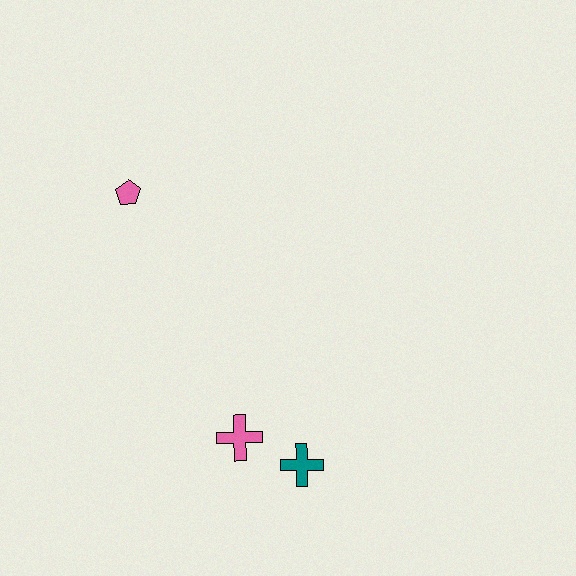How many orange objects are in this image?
There are no orange objects.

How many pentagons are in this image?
There is 1 pentagon.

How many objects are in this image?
There are 3 objects.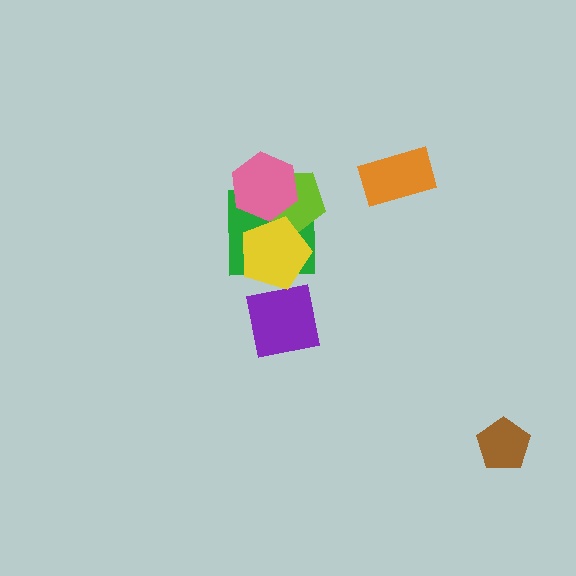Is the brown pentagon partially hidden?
No, no other shape covers it.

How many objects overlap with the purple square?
1 object overlaps with the purple square.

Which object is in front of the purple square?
The yellow pentagon is in front of the purple square.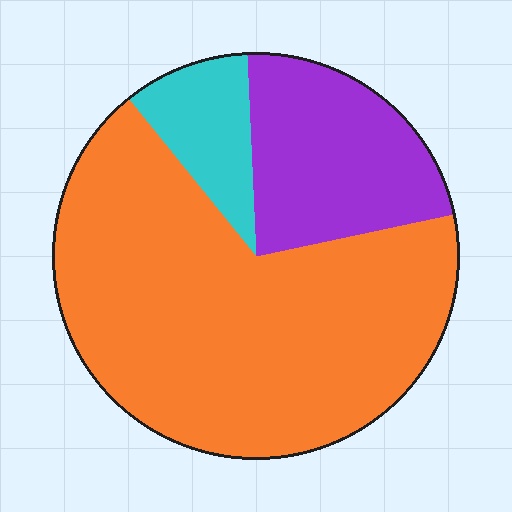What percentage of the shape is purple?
Purple takes up about one fifth (1/5) of the shape.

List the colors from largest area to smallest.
From largest to smallest: orange, purple, cyan.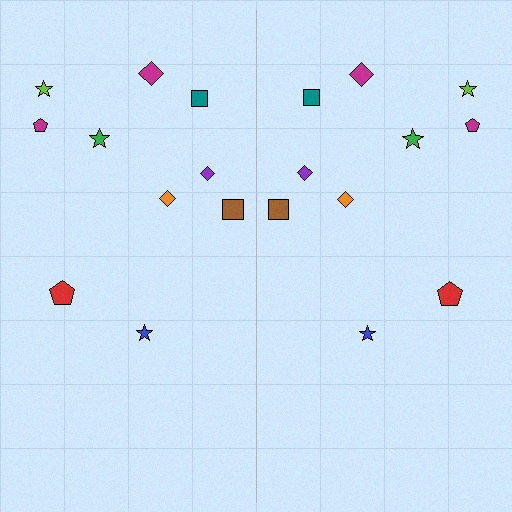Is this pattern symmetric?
Yes, this pattern has bilateral (reflection) symmetry.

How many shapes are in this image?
There are 20 shapes in this image.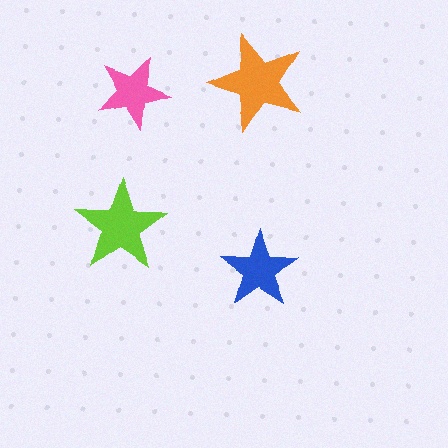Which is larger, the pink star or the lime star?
The lime one.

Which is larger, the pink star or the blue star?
The blue one.